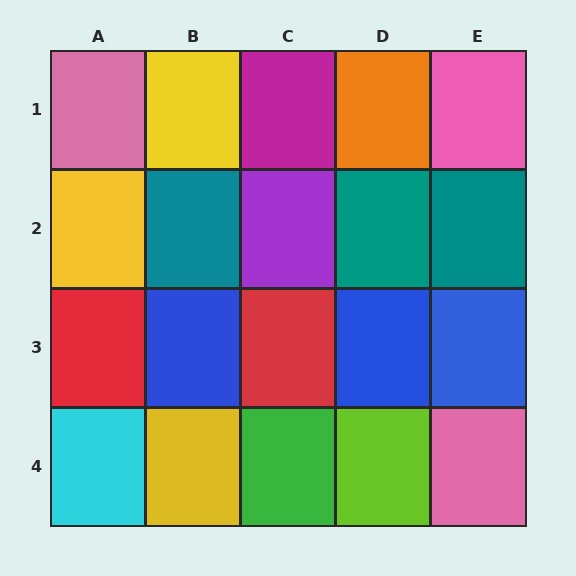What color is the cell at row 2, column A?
Yellow.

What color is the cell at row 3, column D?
Blue.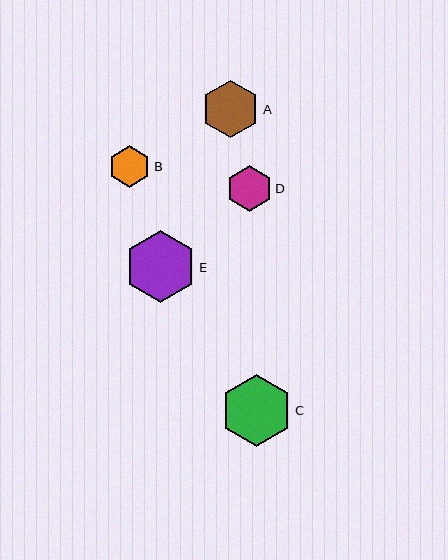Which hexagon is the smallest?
Hexagon B is the smallest with a size of approximately 42 pixels.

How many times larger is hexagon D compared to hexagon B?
Hexagon D is approximately 1.1 times the size of hexagon B.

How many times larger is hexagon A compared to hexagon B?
Hexagon A is approximately 1.4 times the size of hexagon B.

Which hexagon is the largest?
Hexagon E is the largest with a size of approximately 72 pixels.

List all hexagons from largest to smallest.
From largest to smallest: E, C, A, D, B.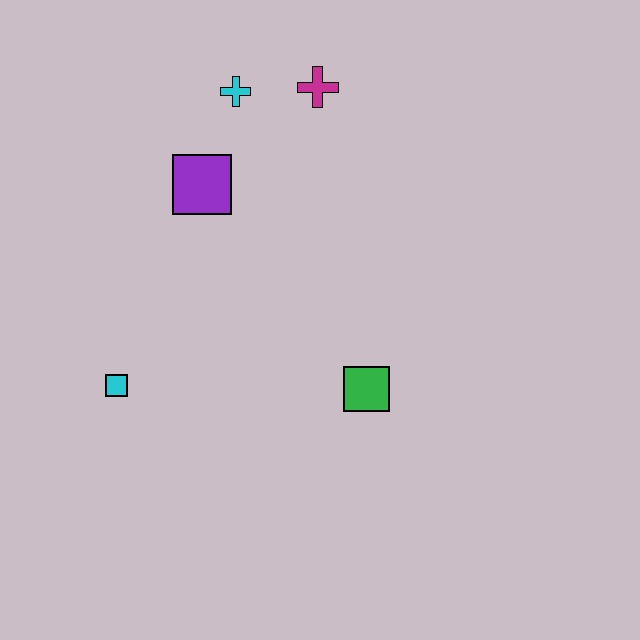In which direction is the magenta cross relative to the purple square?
The magenta cross is to the right of the purple square.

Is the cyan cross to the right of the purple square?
Yes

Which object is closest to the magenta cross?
The cyan cross is closest to the magenta cross.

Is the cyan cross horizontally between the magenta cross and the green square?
No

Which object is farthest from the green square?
The cyan cross is farthest from the green square.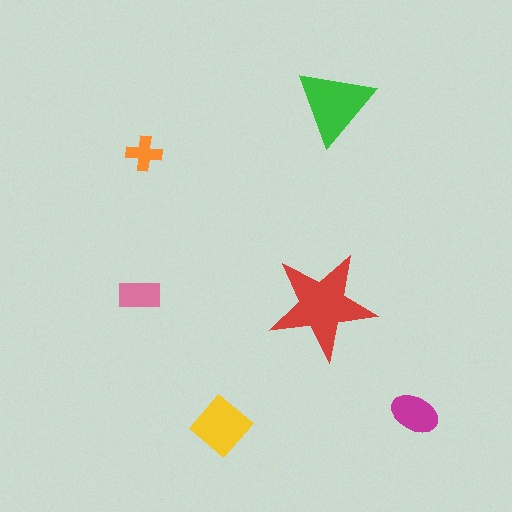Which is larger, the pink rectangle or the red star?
The red star.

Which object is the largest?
The red star.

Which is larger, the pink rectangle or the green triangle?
The green triangle.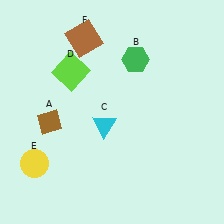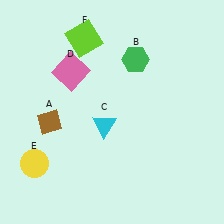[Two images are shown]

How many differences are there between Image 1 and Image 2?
There are 2 differences between the two images.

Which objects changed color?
D changed from lime to pink. F changed from brown to lime.